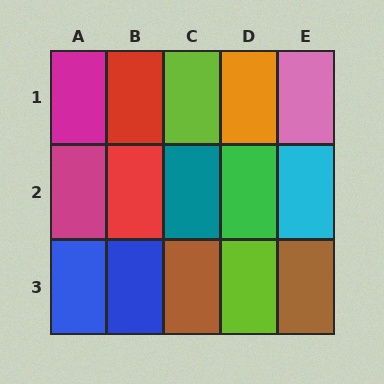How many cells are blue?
2 cells are blue.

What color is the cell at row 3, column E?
Brown.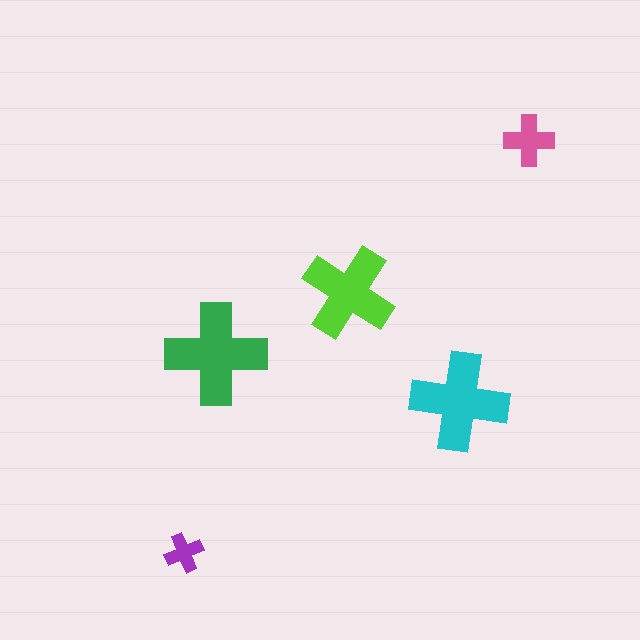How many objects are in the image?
There are 5 objects in the image.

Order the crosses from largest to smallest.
the green one, the cyan one, the lime one, the pink one, the purple one.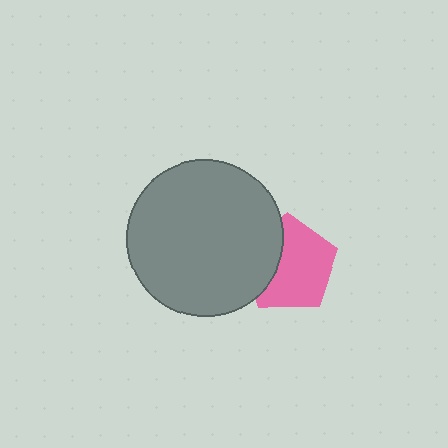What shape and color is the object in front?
The object in front is a gray circle.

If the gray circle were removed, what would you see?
You would see the complete pink pentagon.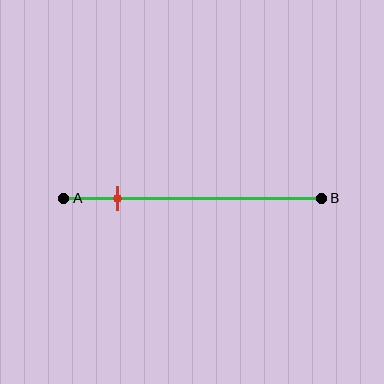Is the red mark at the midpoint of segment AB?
No, the mark is at about 20% from A, not at the 50% midpoint.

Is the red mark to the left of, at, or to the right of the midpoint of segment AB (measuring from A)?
The red mark is to the left of the midpoint of segment AB.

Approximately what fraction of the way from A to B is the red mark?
The red mark is approximately 20% of the way from A to B.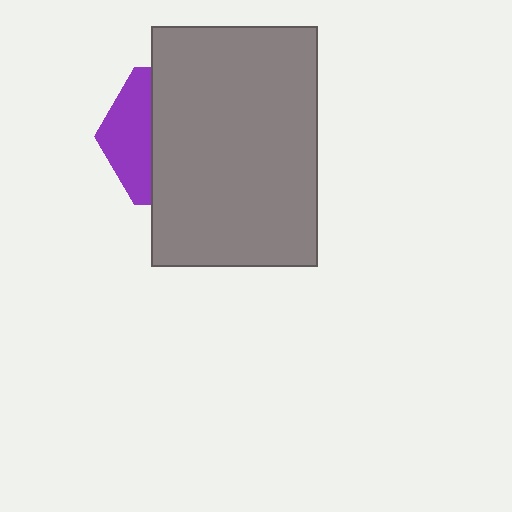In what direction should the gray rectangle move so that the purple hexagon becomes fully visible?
The gray rectangle should move right. That is the shortest direction to clear the overlap and leave the purple hexagon fully visible.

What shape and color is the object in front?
The object in front is a gray rectangle.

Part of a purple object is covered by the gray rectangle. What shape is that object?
It is a hexagon.